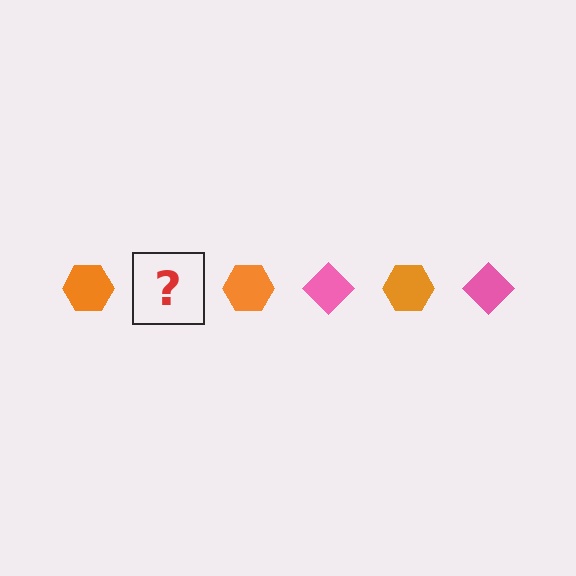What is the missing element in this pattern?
The missing element is a pink diamond.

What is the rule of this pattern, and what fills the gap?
The rule is that the pattern alternates between orange hexagon and pink diamond. The gap should be filled with a pink diamond.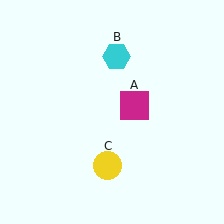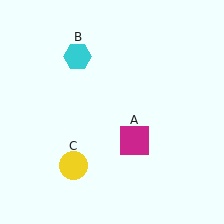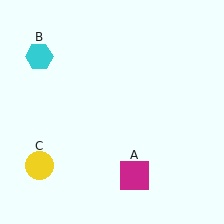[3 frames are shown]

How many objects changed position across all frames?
3 objects changed position: magenta square (object A), cyan hexagon (object B), yellow circle (object C).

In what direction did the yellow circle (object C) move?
The yellow circle (object C) moved left.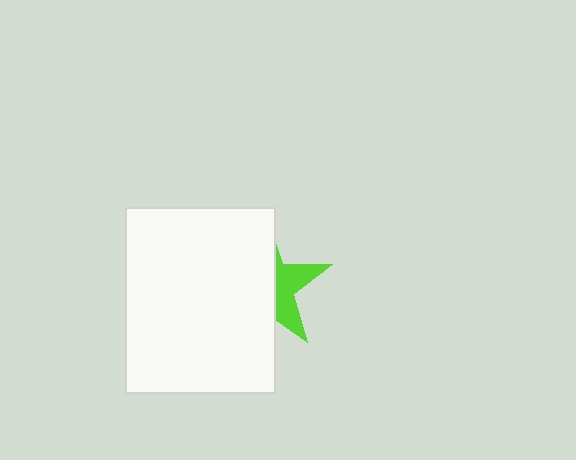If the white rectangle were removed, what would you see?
You would see the complete lime star.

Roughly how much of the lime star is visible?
A small part of it is visible (roughly 37%).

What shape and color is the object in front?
The object in front is a white rectangle.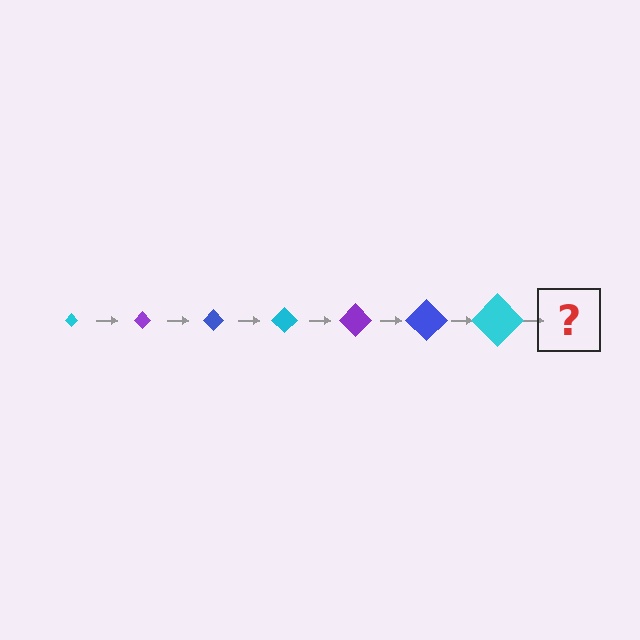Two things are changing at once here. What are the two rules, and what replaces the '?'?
The two rules are that the diamond grows larger each step and the color cycles through cyan, purple, and blue. The '?' should be a purple diamond, larger than the previous one.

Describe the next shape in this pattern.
It should be a purple diamond, larger than the previous one.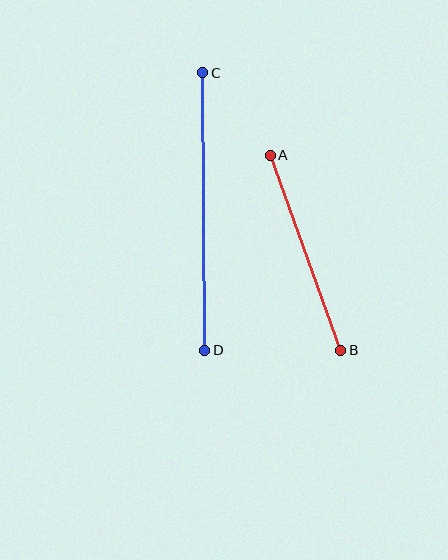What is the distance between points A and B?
The distance is approximately 207 pixels.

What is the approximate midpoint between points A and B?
The midpoint is at approximately (306, 253) pixels.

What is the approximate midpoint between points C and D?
The midpoint is at approximately (204, 212) pixels.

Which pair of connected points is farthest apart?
Points C and D are farthest apart.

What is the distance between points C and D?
The distance is approximately 277 pixels.